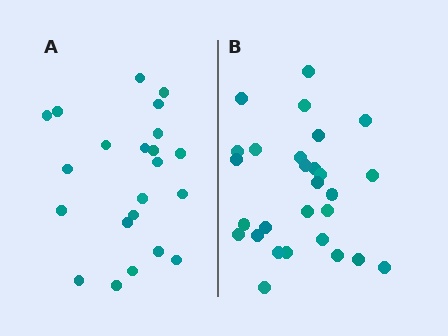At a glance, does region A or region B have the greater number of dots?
Region B (the right region) has more dots.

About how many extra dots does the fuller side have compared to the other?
Region B has about 6 more dots than region A.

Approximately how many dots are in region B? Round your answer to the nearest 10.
About 30 dots. (The exact count is 28, which rounds to 30.)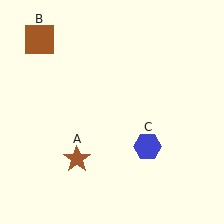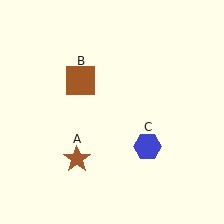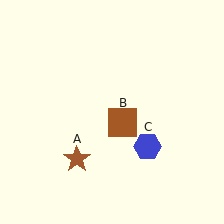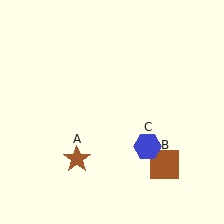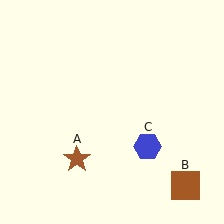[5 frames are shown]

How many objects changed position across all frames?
1 object changed position: brown square (object B).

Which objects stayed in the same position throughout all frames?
Brown star (object A) and blue hexagon (object C) remained stationary.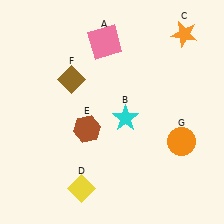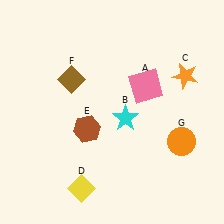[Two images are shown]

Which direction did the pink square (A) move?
The pink square (A) moved down.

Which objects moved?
The objects that moved are: the pink square (A), the orange star (C).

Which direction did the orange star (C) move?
The orange star (C) moved down.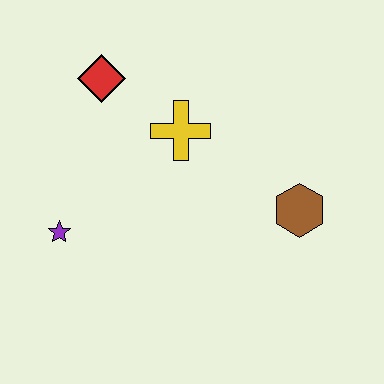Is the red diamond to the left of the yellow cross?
Yes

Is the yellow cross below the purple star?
No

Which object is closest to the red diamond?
The yellow cross is closest to the red diamond.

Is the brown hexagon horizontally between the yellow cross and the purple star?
No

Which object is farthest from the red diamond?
The brown hexagon is farthest from the red diamond.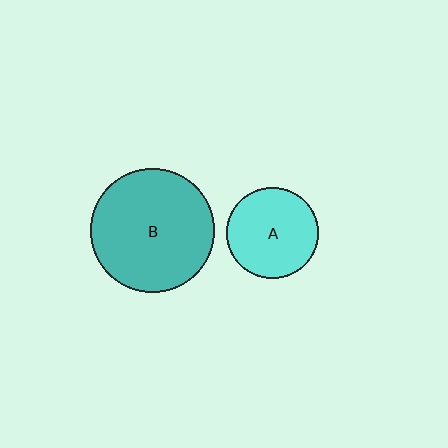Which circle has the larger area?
Circle B (teal).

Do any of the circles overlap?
No, none of the circles overlap.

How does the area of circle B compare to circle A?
Approximately 1.8 times.